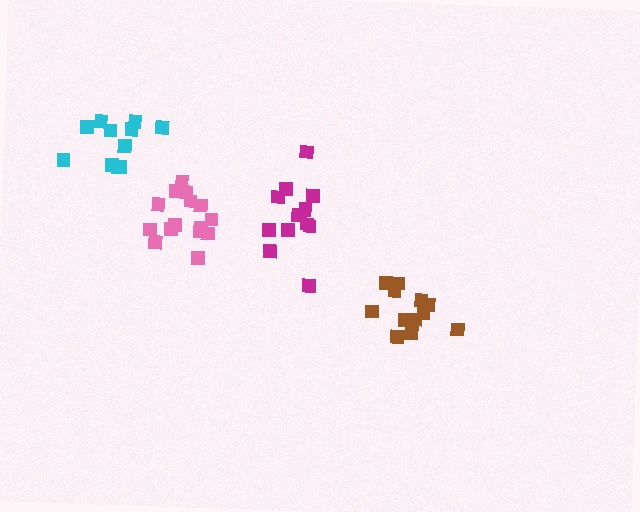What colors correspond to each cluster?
The clusters are colored: brown, cyan, magenta, pink.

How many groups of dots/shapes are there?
There are 4 groups.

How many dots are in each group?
Group 1: 12 dots, Group 2: 11 dots, Group 3: 13 dots, Group 4: 15 dots (51 total).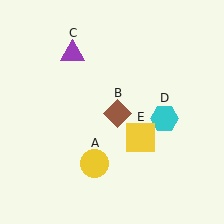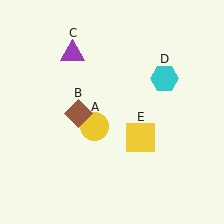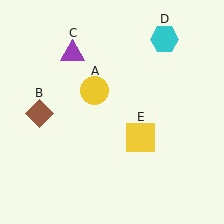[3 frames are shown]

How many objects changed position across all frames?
3 objects changed position: yellow circle (object A), brown diamond (object B), cyan hexagon (object D).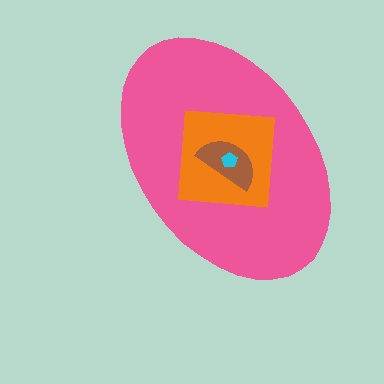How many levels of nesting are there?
4.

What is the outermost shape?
The pink ellipse.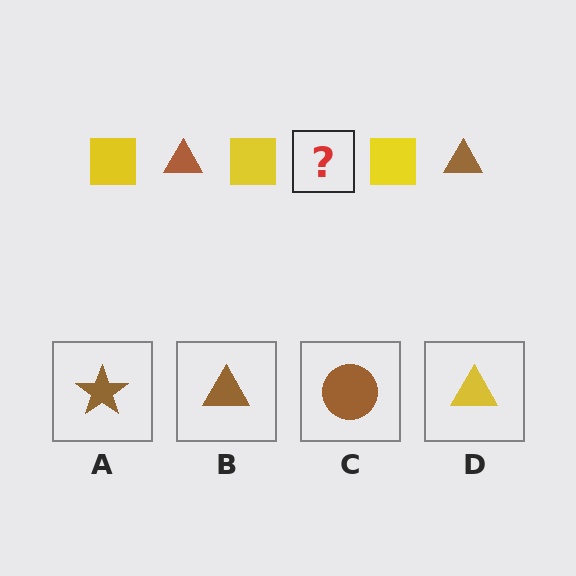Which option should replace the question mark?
Option B.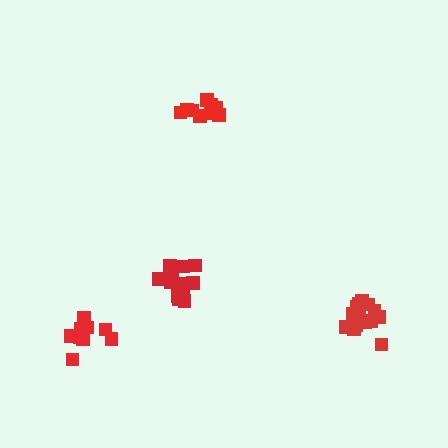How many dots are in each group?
Group 1: 15 dots, Group 2: 9 dots, Group 3: 12 dots, Group 4: 10 dots (46 total).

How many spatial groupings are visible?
There are 4 spatial groupings.